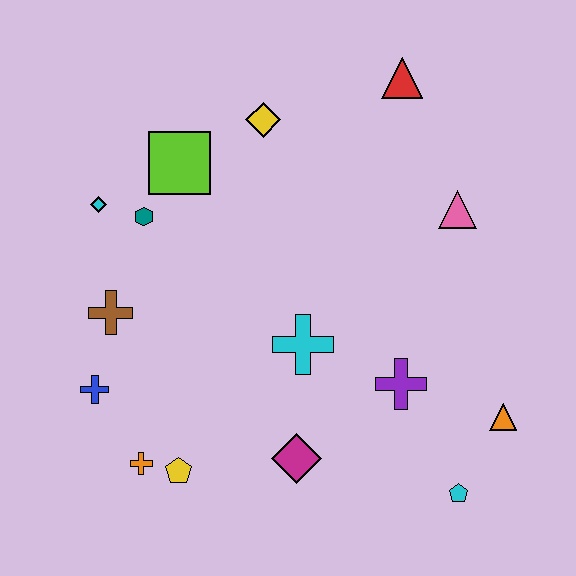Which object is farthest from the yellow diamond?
The cyan pentagon is farthest from the yellow diamond.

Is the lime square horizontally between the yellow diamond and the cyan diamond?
Yes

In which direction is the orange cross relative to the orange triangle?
The orange cross is to the left of the orange triangle.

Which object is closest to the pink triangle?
The red triangle is closest to the pink triangle.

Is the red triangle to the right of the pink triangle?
No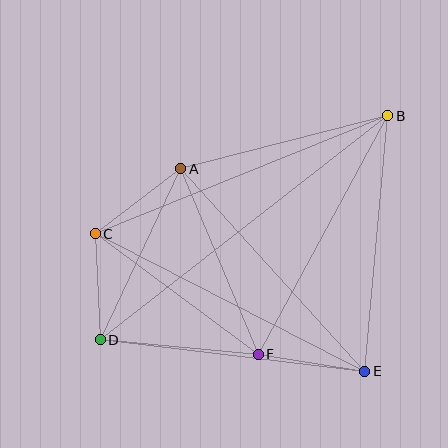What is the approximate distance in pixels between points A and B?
The distance between A and B is approximately 213 pixels.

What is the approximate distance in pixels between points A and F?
The distance between A and F is approximately 201 pixels.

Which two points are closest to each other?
Points C and D are closest to each other.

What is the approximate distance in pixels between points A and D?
The distance between A and D is approximately 189 pixels.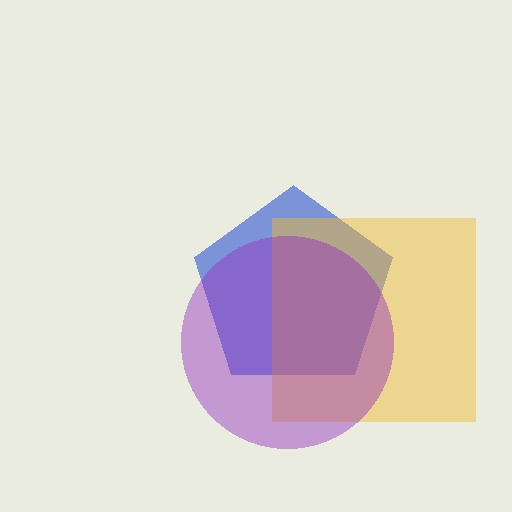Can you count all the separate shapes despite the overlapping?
Yes, there are 3 separate shapes.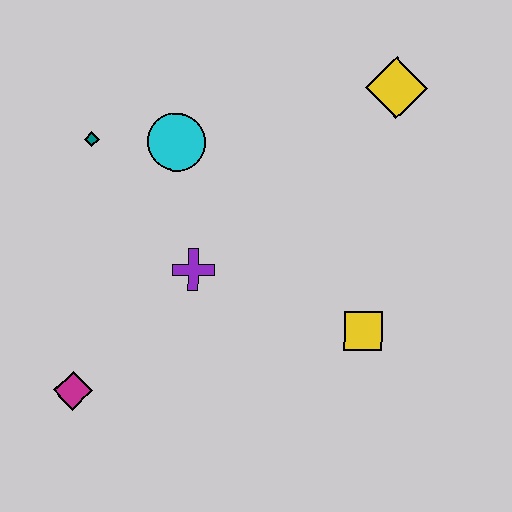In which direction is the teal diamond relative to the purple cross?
The teal diamond is above the purple cross.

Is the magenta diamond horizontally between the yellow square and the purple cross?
No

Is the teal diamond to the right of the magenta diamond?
Yes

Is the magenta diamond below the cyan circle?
Yes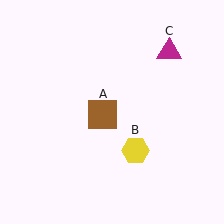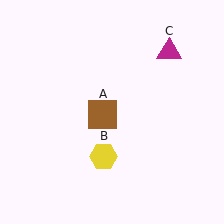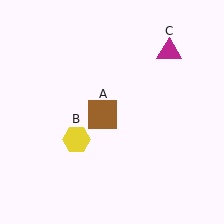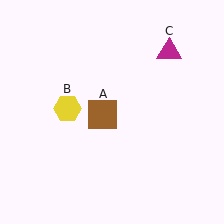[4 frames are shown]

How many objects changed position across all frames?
1 object changed position: yellow hexagon (object B).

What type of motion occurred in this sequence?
The yellow hexagon (object B) rotated clockwise around the center of the scene.